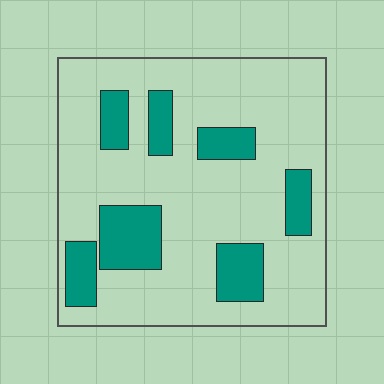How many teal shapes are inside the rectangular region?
7.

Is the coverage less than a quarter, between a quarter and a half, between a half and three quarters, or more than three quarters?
Less than a quarter.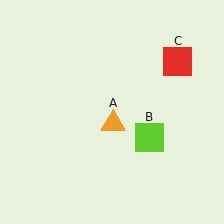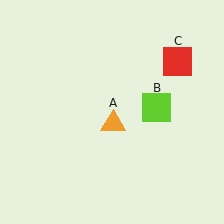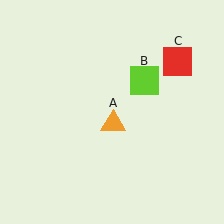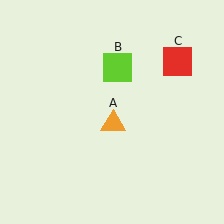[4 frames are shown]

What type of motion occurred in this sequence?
The lime square (object B) rotated counterclockwise around the center of the scene.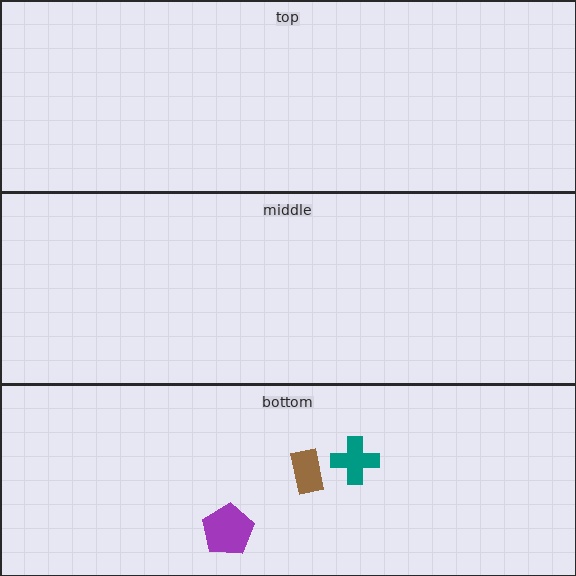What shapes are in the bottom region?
The teal cross, the purple pentagon, the brown rectangle.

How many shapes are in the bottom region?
3.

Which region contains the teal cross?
The bottom region.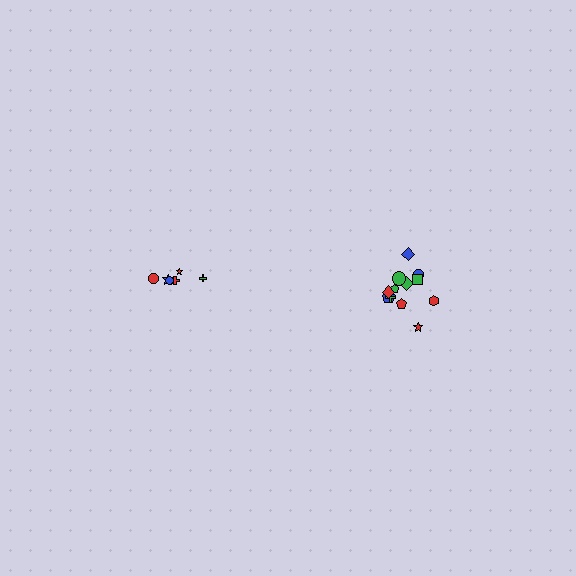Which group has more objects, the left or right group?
The right group.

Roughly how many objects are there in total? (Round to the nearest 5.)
Roughly 20 objects in total.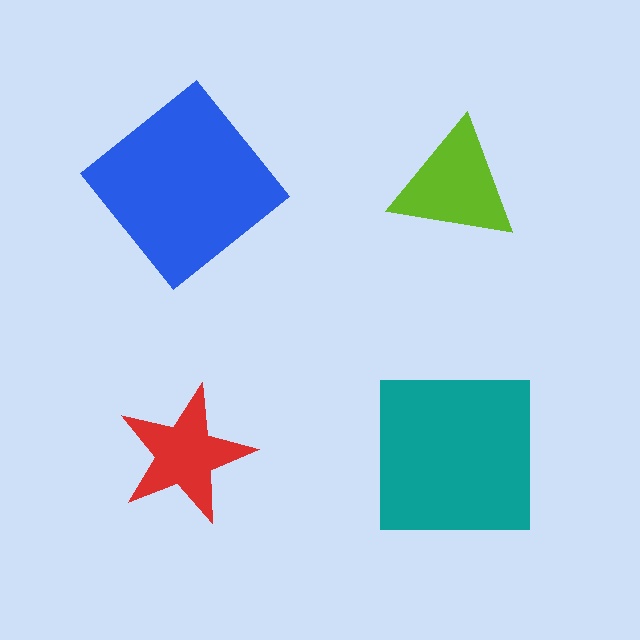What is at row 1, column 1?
A blue diamond.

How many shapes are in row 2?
2 shapes.